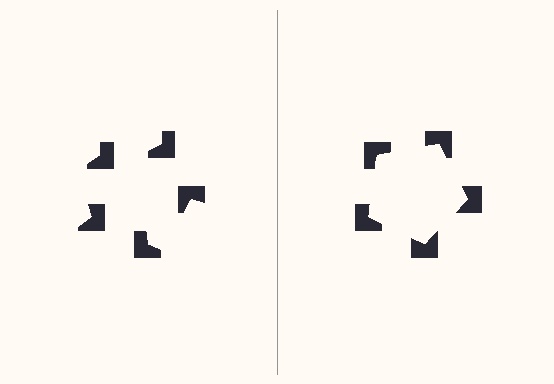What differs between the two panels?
The notched squares are positioned identically on both sides; only the wedge orientations differ. On the right they align to a pentagon; on the left they are misaligned.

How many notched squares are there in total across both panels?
10 — 5 on each side.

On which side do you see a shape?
An illusory pentagon appears on the right side. On the left side the wedge cuts are rotated, so no coherent shape forms.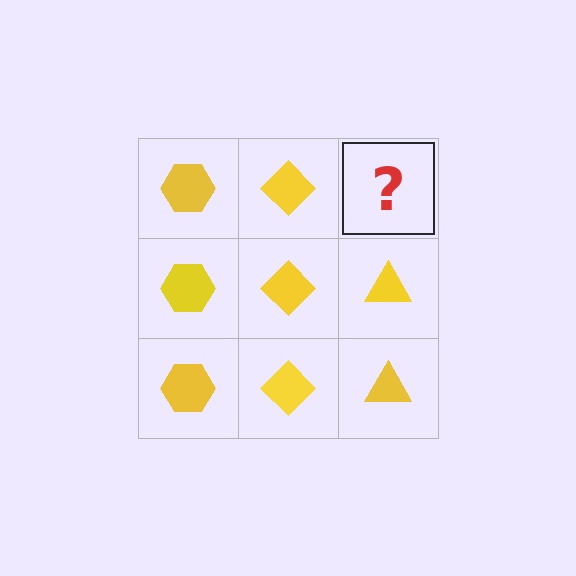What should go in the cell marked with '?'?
The missing cell should contain a yellow triangle.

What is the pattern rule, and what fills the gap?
The rule is that each column has a consistent shape. The gap should be filled with a yellow triangle.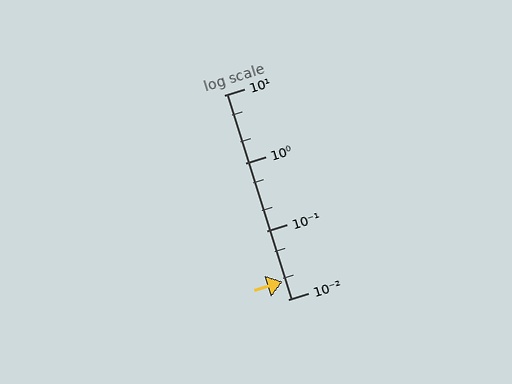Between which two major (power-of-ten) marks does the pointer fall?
The pointer is between 0.01 and 0.1.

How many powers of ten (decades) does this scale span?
The scale spans 3 decades, from 0.01 to 10.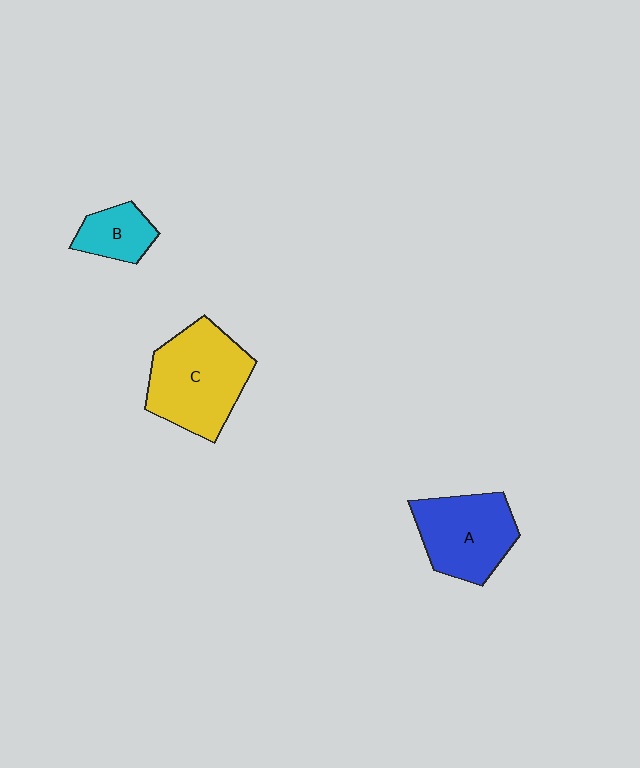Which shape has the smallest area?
Shape B (cyan).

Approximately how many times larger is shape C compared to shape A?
Approximately 1.2 times.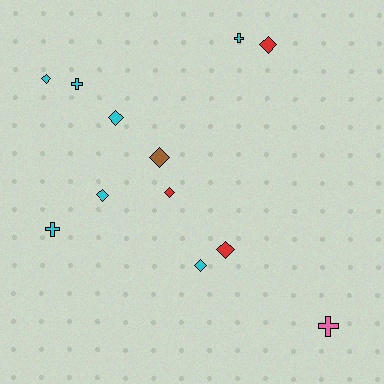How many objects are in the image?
There are 12 objects.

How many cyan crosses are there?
There are 3 cyan crosses.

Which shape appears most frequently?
Diamond, with 8 objects.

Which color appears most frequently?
Cyan, with 7 objects.